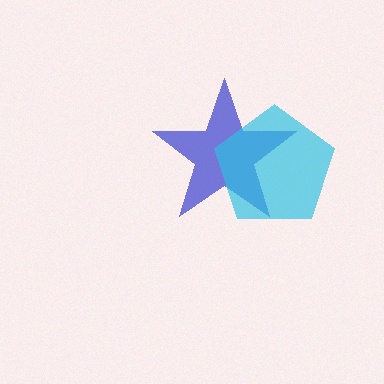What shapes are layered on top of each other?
The layered shapes are: a blue star, a cyan pentagon.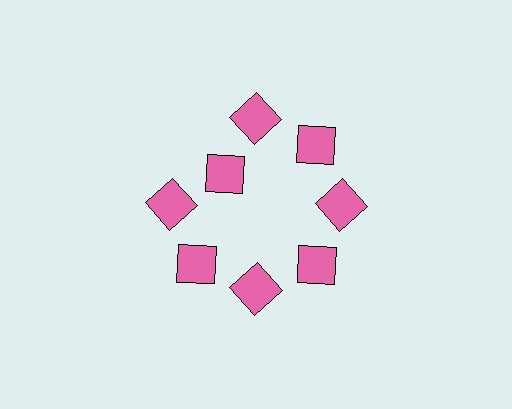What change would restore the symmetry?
The symmetry would be restored by moving it outward, back onto the ring so that all 8 squares sit at equal angles and equal distance from the center.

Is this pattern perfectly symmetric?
No. The 8 pink squares are arranged in a ring, but one element near the 10 o'clock position is pulled inward toward the center, breaking the 8-fold rotational symmetry.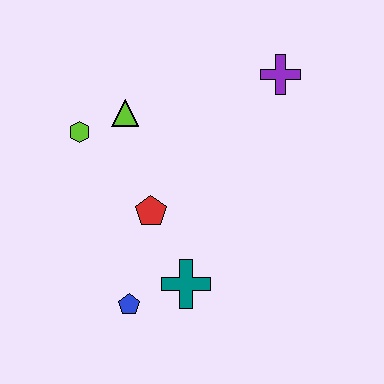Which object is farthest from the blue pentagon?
The purple cross is farthest from the blue pentagon.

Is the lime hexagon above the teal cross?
Yes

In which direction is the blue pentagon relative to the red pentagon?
The blue pentagon is below the red pentagon.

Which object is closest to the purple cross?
The lime triangle is closest to the purple cross.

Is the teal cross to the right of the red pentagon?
Yes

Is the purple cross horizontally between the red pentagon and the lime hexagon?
No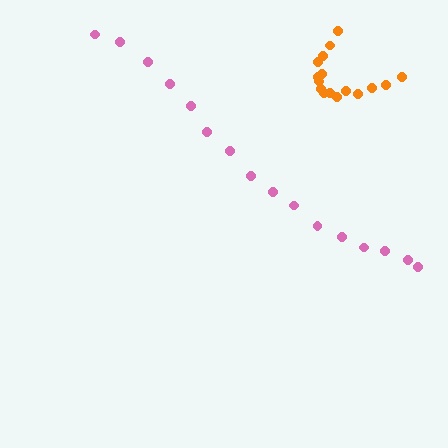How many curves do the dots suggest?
There are 2 distinct paths.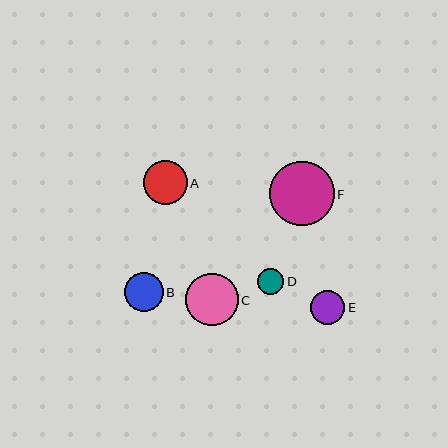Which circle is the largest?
Circle F is the largest with a size of approximately 65 pixels.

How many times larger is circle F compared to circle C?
Circle F is approximately 1.2 times the size of circle C.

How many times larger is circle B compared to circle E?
Circle B is approximately 1.1 times the size of circle E.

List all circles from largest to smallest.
From largest to smallest: F, C, A, B, E, D.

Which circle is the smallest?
Circle D is the smallest with a size of approximately 26 pixels.